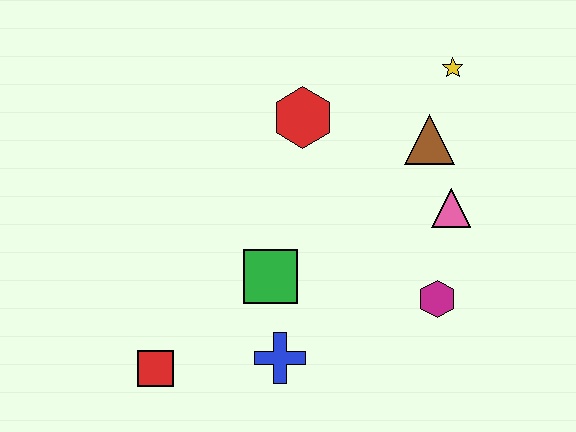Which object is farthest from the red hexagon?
The red square is farthest from the red hexagon.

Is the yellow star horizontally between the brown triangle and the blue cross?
No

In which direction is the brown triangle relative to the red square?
The brown triangle is to the right of the red square.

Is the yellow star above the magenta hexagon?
Yes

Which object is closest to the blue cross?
The green square is closest to the blue cross.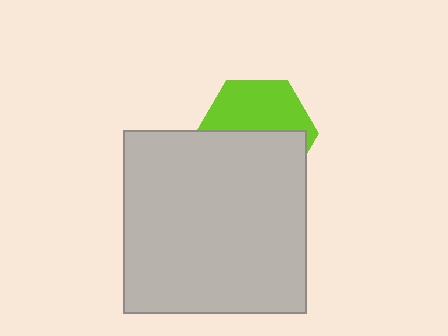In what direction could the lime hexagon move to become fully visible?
The lime hexagon could move up. That would shift it out from behind the light gray square entirely.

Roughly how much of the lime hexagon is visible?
About half of it is visible (roughly 47%).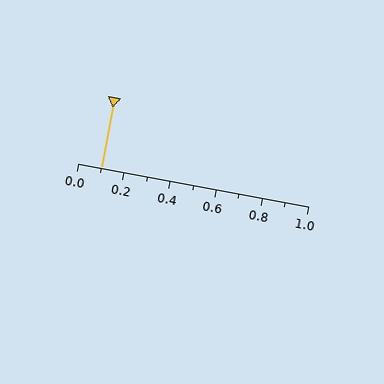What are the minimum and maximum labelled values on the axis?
The axis runs from 0.0 to 1.0.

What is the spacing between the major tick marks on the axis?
The major ticks are spaced 0.2 apart.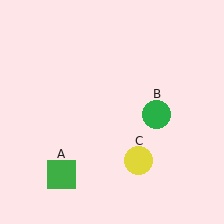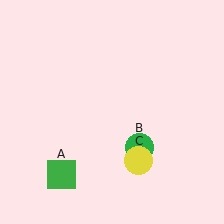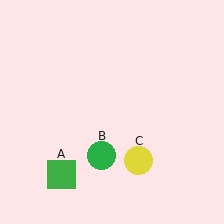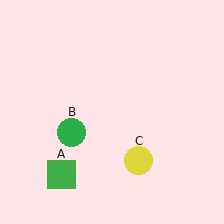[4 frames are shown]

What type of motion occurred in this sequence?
The green circle (object B) rotated clockwise around the center of the scene.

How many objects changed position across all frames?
1 object changed position: green circle (object B).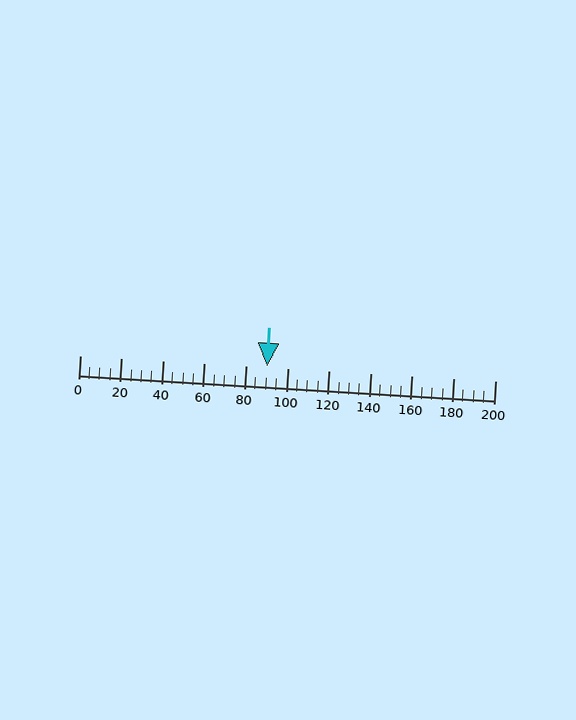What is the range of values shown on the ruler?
The ruler shows values from 0 to 200.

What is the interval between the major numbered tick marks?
The major tick marks are spaced 20 units apart.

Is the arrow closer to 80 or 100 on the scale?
The arrow is closer to 100.